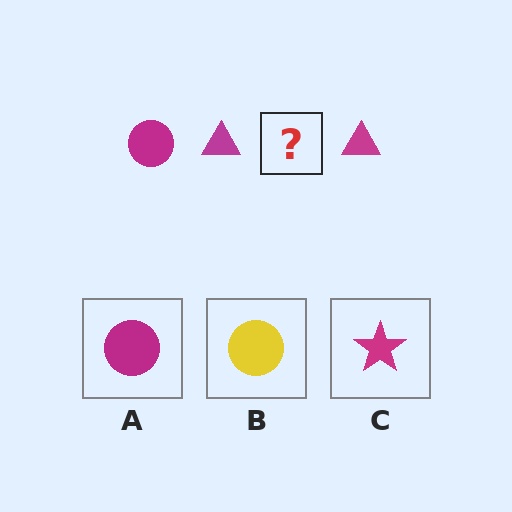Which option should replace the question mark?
Option A.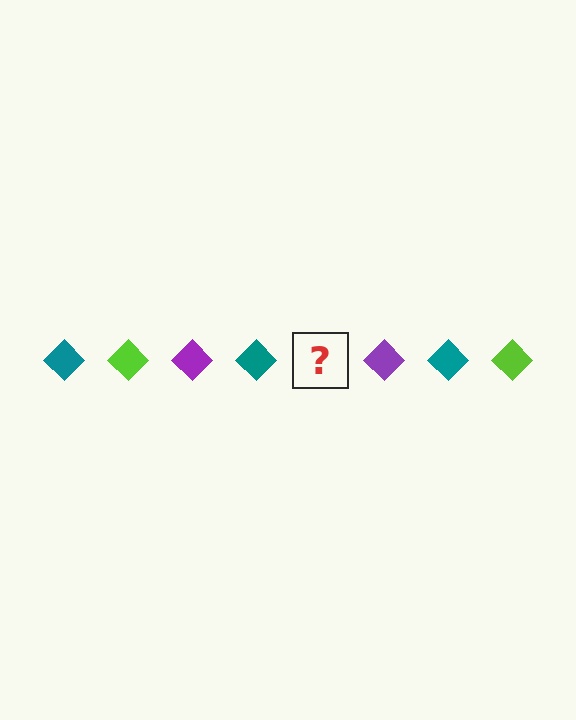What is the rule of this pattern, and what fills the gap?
The rule is that the pattern cycles through teal, lime, purple diamonds. The gap should be filled with a lime diamond.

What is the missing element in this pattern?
The missing element is a lime diamond.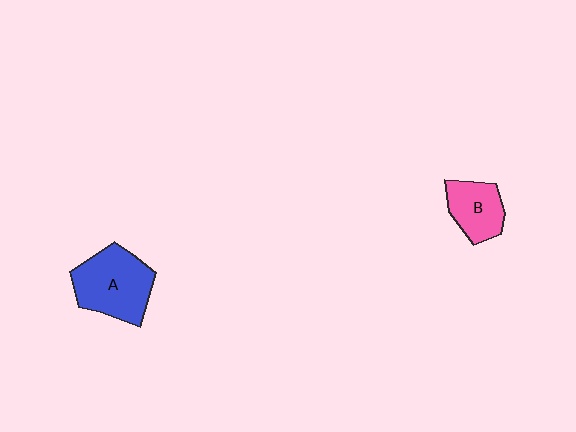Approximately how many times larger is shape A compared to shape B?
Approximately 1.6 times.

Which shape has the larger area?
Shape A (blue).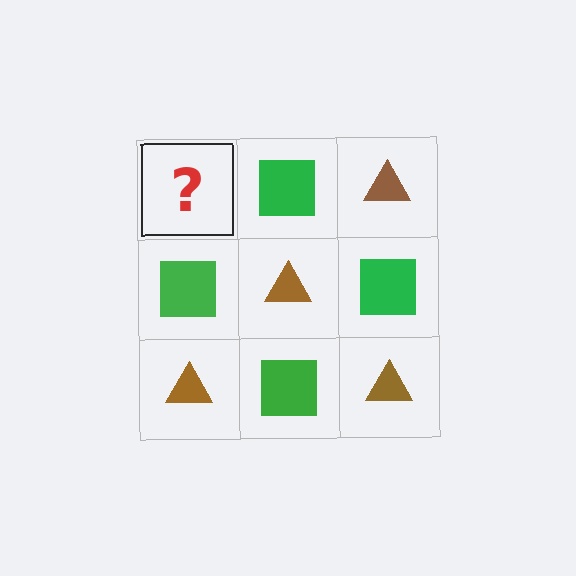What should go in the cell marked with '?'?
The missing cell should contain a brown triangle.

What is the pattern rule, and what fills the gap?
The rule is that it alternates brown triangle and green square in a checkerboard pattern. The gap should be filled with a brown triangle.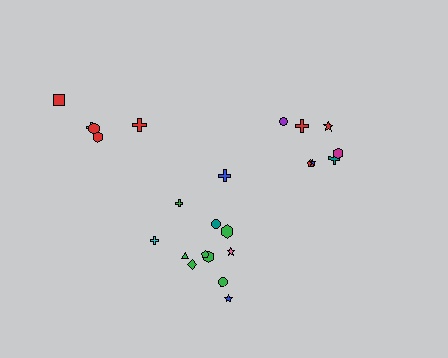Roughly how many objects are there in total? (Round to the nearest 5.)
Roughly 25 objects in total.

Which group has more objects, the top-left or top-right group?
The top-right group.